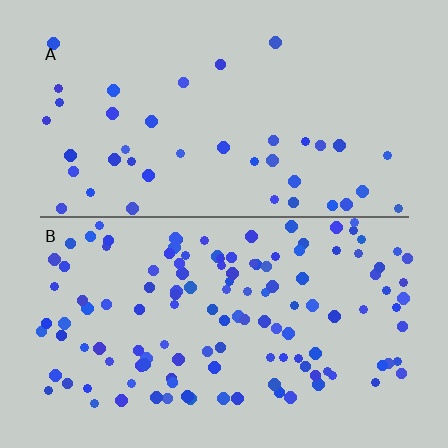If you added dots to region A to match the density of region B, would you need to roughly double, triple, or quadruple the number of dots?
Approximately triple.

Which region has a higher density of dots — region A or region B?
B (the bottom).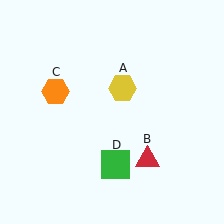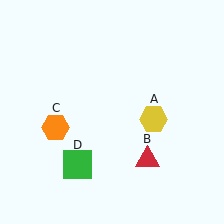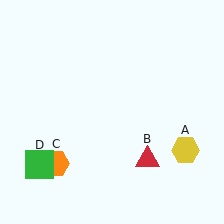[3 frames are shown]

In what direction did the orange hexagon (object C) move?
The orange hexagon (object C) moved down.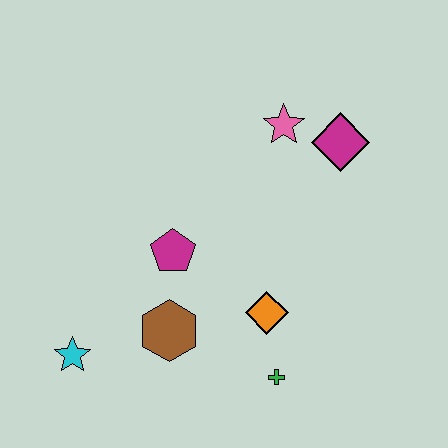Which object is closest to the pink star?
The magenta diamond is closest to the pink star.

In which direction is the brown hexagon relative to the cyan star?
The brown hexagon is to the right of the cyan star.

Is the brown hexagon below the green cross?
No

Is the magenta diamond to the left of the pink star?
No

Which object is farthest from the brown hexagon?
The magenta diamond is farthest from the brown hexagon.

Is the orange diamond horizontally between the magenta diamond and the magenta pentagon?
Yes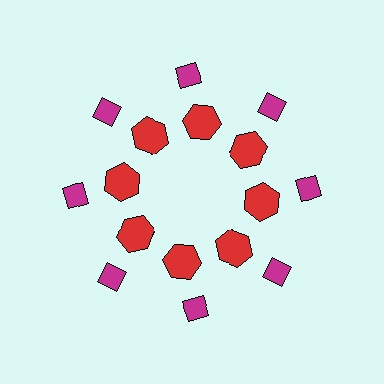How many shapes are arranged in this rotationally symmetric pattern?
There are 16 shapes, arranged in 8 groups of 2.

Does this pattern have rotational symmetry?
Yes, this pattern has 8-fold rotational symmetry. It looks the same after rotating 45 degrees around the center.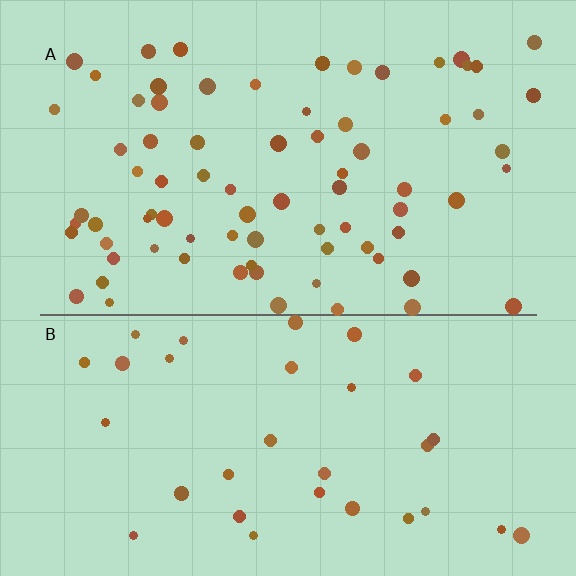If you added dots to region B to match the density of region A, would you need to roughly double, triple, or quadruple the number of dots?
Approximately double.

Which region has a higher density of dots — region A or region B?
A (the top).